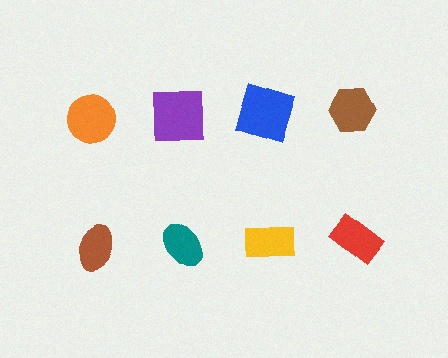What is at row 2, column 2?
A teal ellipse.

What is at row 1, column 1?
An orange circle.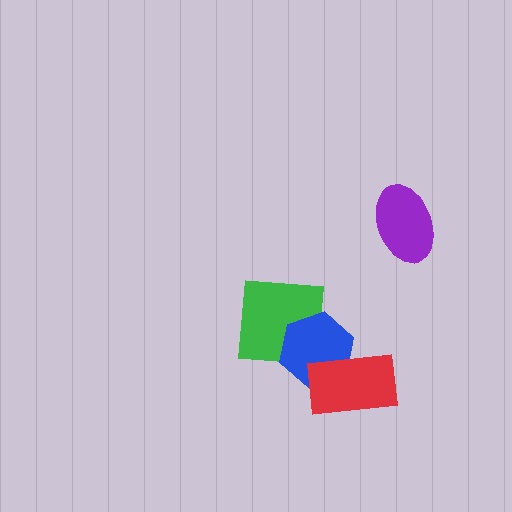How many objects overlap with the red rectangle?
1 object overlaps with the red rectangle.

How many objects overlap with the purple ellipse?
0 objects overlap with the purple ellipse.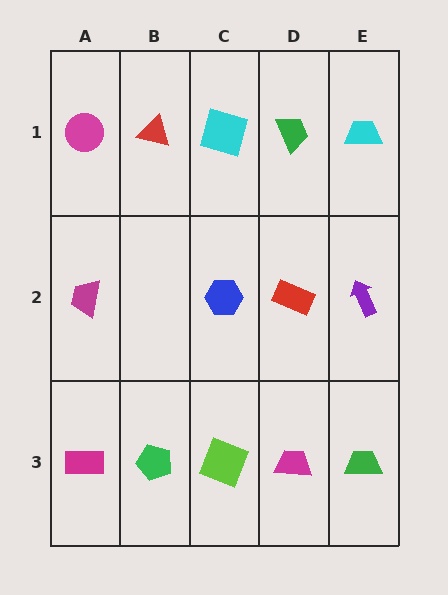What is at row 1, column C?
A cyan square.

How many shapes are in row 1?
5 shapes.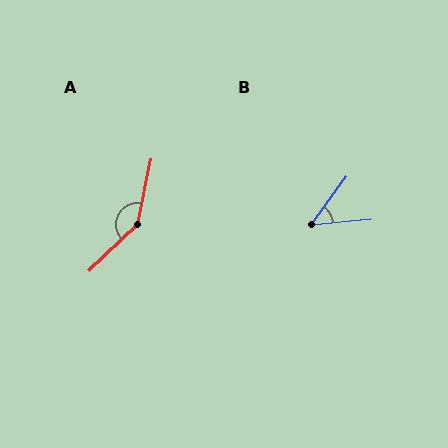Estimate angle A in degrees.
Approximately 146 degrees.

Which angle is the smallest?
B, at approximately 49 degrees.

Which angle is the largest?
A, at approximately 146 degrees.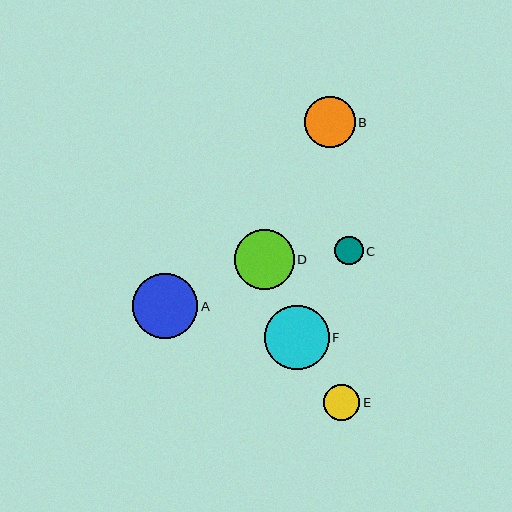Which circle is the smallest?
Circle C is the smallest with a size of approximately 28 pixels.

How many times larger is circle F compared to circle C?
Circle F is approximately 2.3 times the size of circle C.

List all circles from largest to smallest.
From largest to smallest: A, F, D, B, E, C.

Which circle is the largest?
Circle A is the largest with a size of approximately 65 pixels.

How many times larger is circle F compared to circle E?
Circle F is approximately 1.8 times the size of circle E.